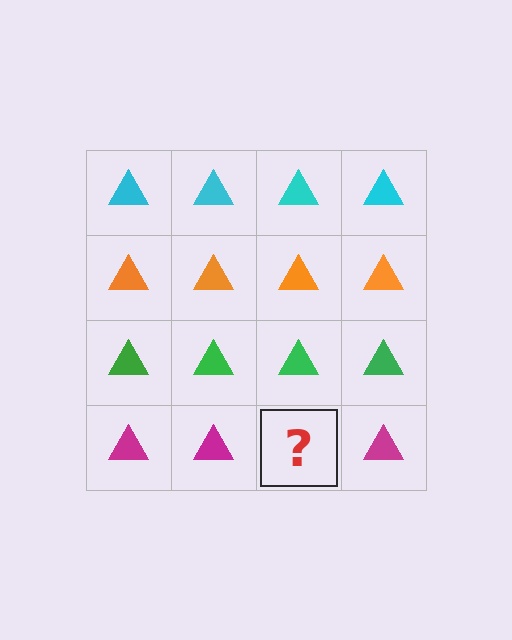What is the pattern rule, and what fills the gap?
The rule is that each row has a consistent color. The gap should be filled with a magenta triangle.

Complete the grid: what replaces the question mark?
The question mark should be replaced with a magenta triangle.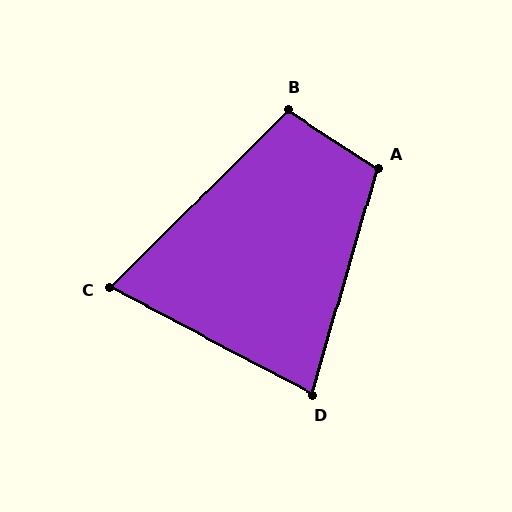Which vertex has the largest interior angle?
A, at approximately 107 degrees.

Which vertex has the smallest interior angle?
C, at approximately 73 degrees.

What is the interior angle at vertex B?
Approximately 102 degrees (obtuse).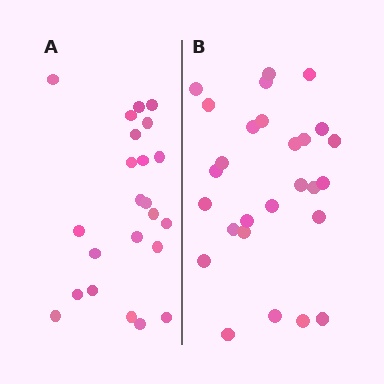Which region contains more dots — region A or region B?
Region B (the right region) has more dots.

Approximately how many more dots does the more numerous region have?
Region B has about 4 more dots than region A.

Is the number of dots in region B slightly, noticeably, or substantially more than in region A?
Region B has only slightly more — the two regions are fairly close. The ratio is roughly 1.2 to 1.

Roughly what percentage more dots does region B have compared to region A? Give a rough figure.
About 15% more.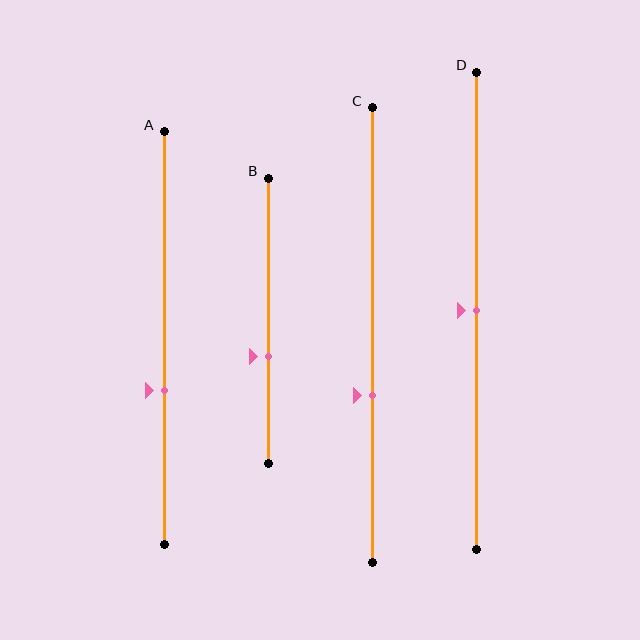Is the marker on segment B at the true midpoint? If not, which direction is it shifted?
No, the marker on segment B is shifted downward by about 13% of the segment length.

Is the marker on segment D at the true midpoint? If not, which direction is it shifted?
Yes, the marker on segment D is at the true midpoint.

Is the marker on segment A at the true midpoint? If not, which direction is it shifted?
No, the marker on segment A is shifted downward by about 13% of the segment length.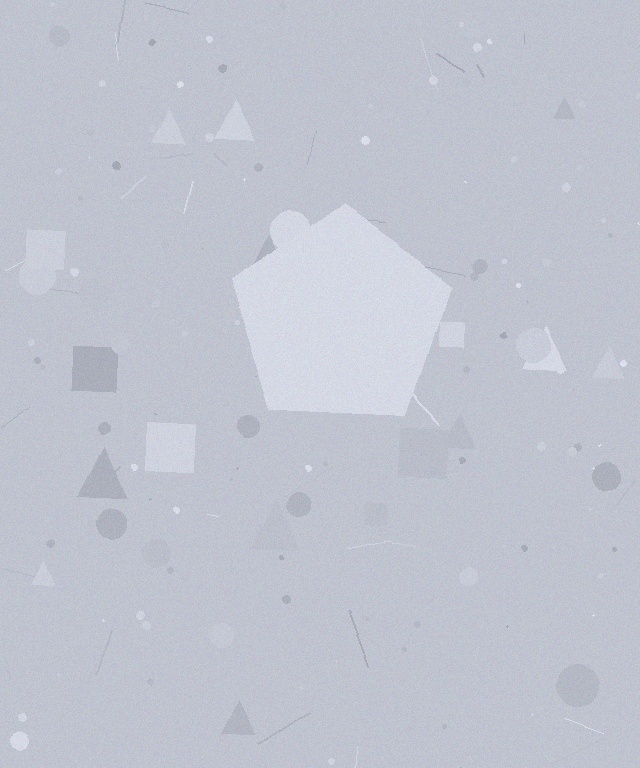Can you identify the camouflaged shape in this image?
The camouflaged shape is a pentagon.